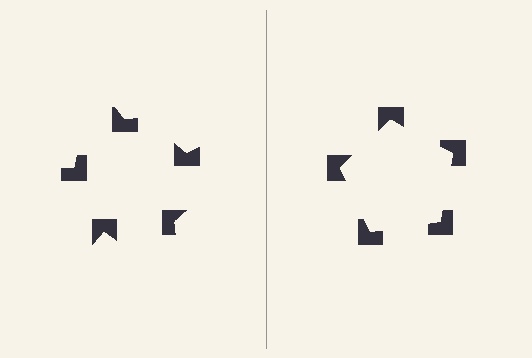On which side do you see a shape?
An illusory pentagon appears on the right side. On the left side the wedge cuts are rotated, so no coherent shape forms.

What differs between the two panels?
The notched squares are positioned identically on both sides; only the wedge orientations differ. On the right they align to a pentagon; on the left they are misaligned.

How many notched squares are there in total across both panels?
10 — 5 on each side.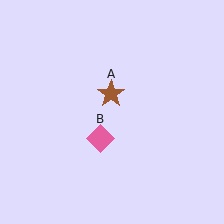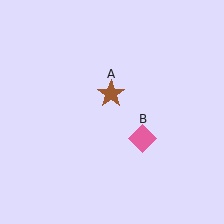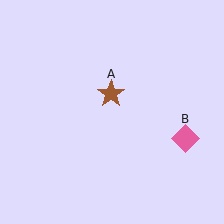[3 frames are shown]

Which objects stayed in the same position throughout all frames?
Brown star (object A) remained stationary.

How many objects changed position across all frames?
1 object changed position: pink diamond (object B).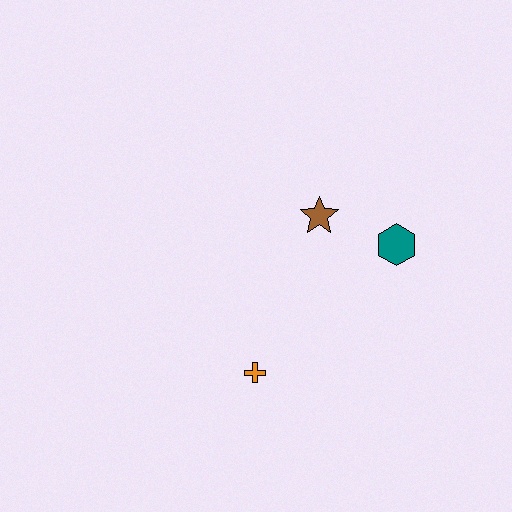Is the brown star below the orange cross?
No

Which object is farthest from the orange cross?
The teal hexagon is farthest from the orange cross.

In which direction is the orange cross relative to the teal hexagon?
The orange cross is to the left of the teal hexagon.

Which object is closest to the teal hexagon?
The brown star is closest to the teal hexagon.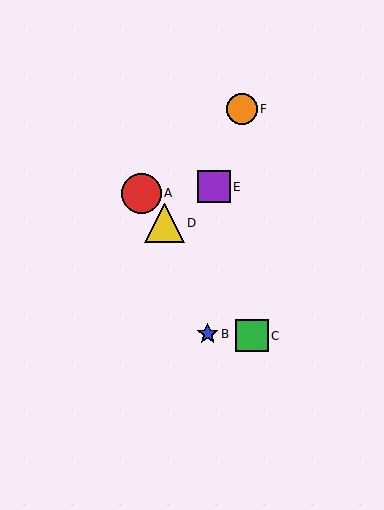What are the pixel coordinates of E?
Object E is at (214, 187).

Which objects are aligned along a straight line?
Objects A, C, D are aligned along a straight line.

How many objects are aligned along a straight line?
3 objects (A, C, D) are aligned along a straight line.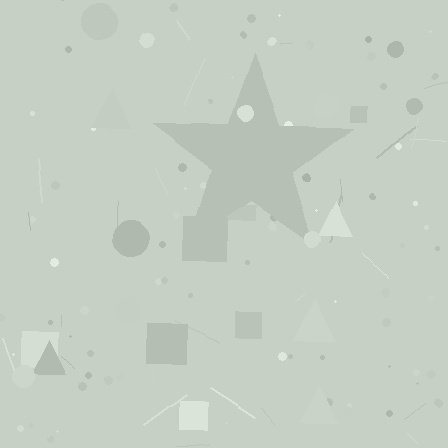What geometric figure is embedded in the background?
A star is embedded in the background.